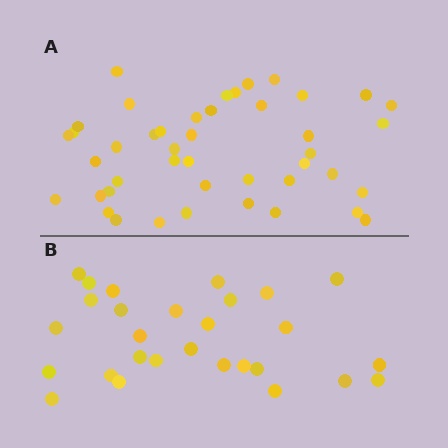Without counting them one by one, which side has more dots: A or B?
Region A (the top region) has more dots.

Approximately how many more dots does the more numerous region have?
Region A has approximately 15 more dots than region B.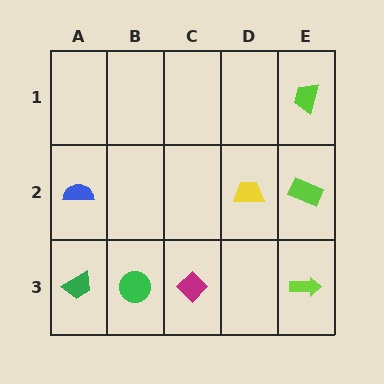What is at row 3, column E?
A lime arrow.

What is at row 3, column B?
A green circle.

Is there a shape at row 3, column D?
No, that cell is empty.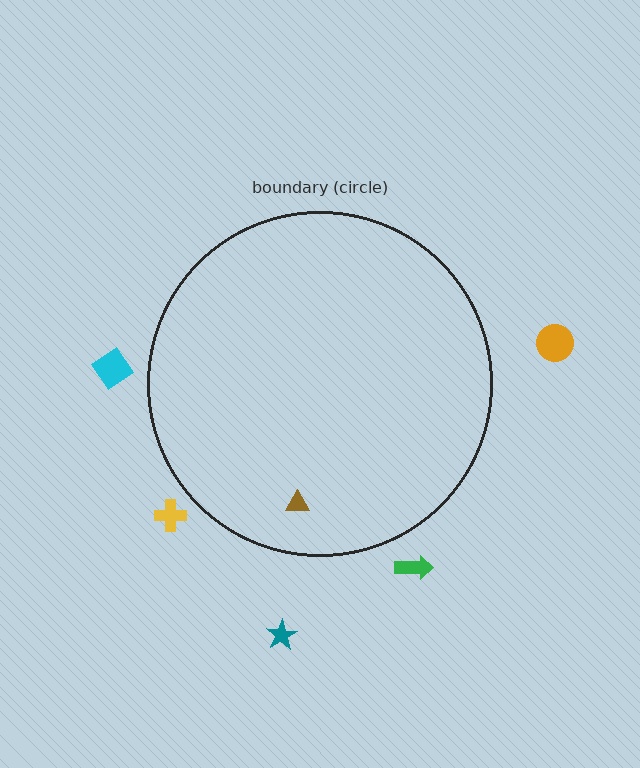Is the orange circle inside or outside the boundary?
Outside.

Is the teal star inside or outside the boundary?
Outside.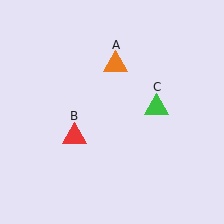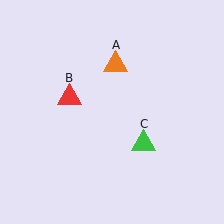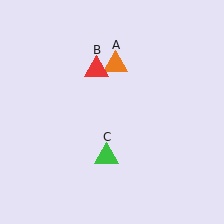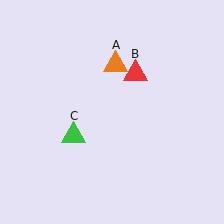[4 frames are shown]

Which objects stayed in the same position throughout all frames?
Orange triangle (object A) remained stationary.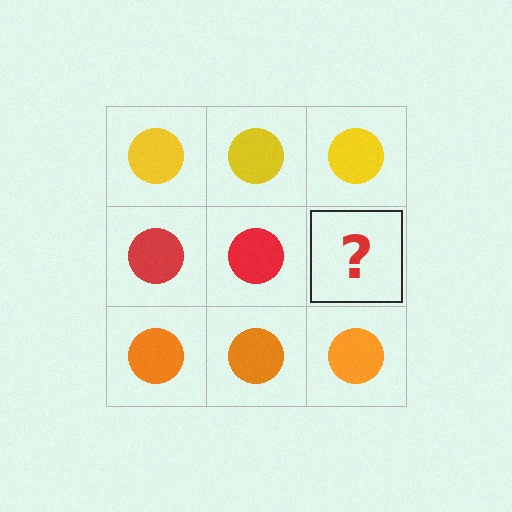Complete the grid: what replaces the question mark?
The question mark should be replaced with a red circle.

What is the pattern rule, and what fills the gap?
The rule is that each row has a consistent color. The gap should be filled with a red circle.